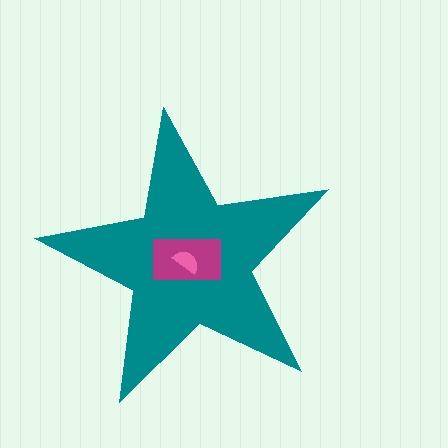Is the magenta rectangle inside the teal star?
Yes.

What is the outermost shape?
The teal star.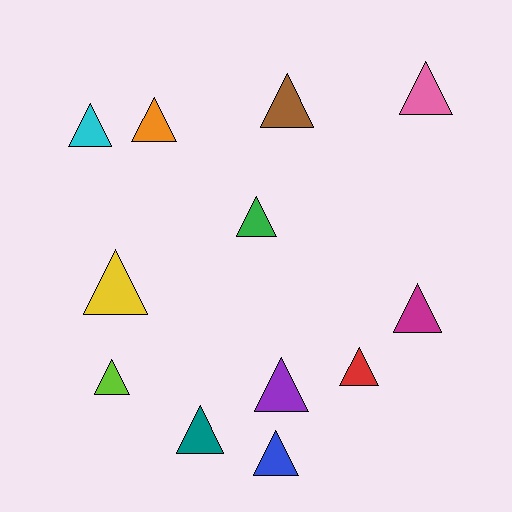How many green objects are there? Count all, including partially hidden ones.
There is 1 green object.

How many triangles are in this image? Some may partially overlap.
There are 12 triangles.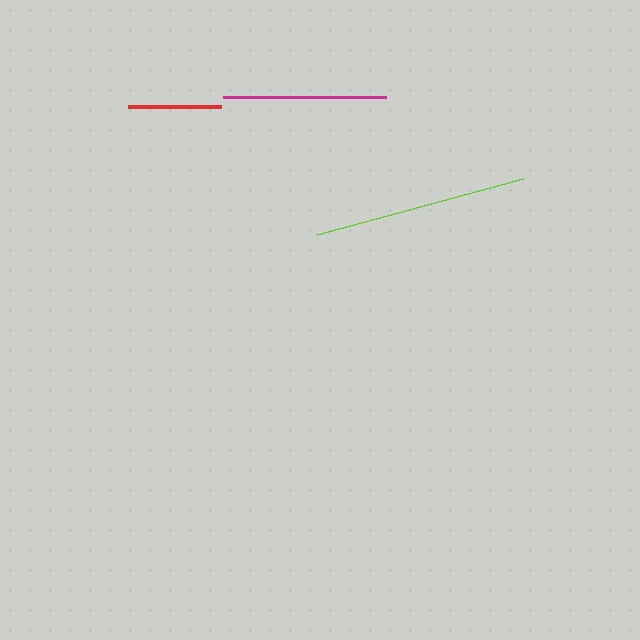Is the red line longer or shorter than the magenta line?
The magenta line is longer than the red line.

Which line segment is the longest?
The lime line is the longest at approximately 213 pixels.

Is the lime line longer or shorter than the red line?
The lime line is longer than the red line.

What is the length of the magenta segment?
The magenta segment is approximately 163 pixels long.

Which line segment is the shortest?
The red line is the shortest at approximately 93 pixels.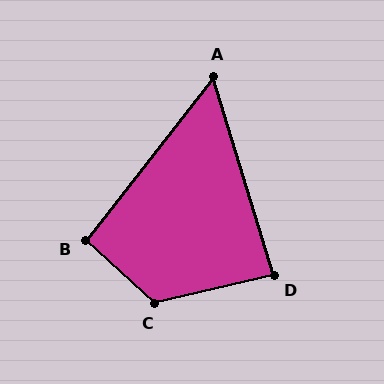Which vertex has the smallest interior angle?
A, at approximately 55 degrees.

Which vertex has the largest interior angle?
C, at approximately 125 degrees.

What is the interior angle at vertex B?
Approximately 94 degrees (approximately right).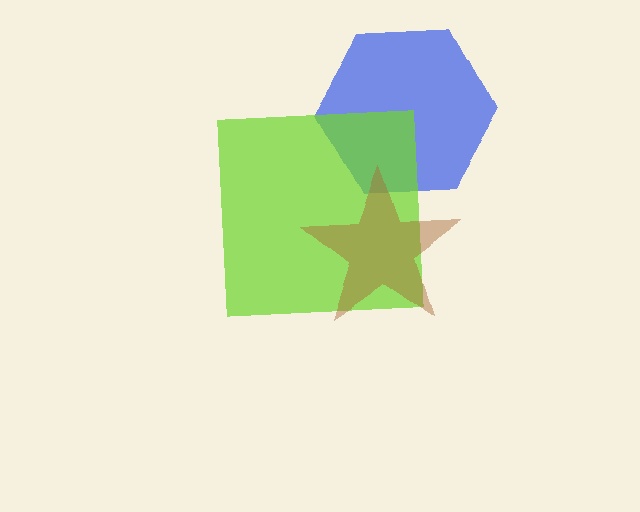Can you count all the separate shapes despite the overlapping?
Yes, there are 3 separate shapes.